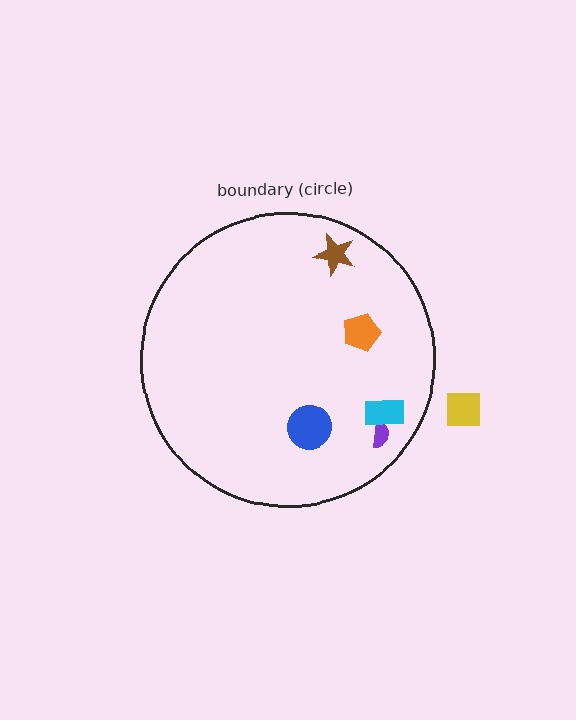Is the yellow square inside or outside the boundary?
Outside.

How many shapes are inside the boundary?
5 inside, 1 outside.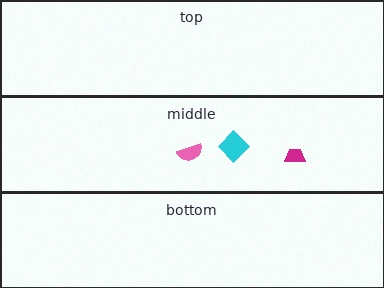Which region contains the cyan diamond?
The middle region.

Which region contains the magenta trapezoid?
The middle region.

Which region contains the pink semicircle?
The middle region.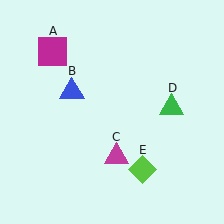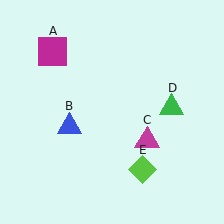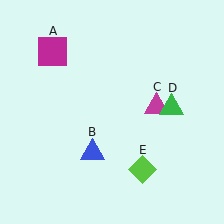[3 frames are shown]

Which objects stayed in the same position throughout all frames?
Magenta square (object A) and green triangle (object D) and lime diamond (object E) remained stationary.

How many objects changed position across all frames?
2 objects changed position: blue triangle (object B), magenta triangle (object C).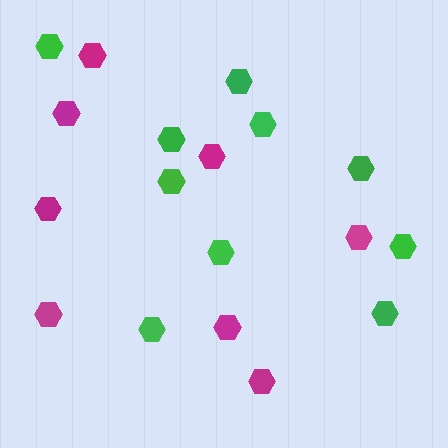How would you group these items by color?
There are 2 groups: one group of green hexagons (10) and one group of magenta hexagons (8).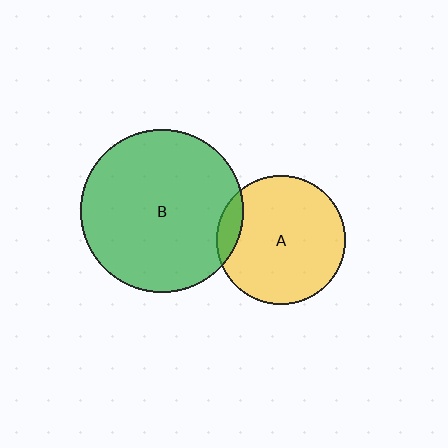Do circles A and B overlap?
Yes.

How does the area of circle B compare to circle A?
Approximately 1.6 times.